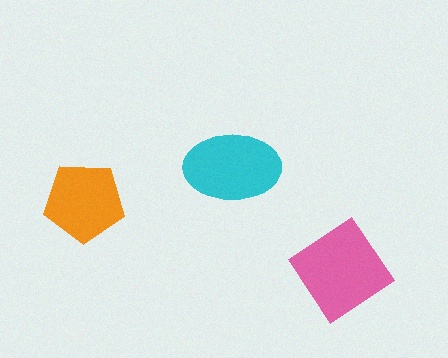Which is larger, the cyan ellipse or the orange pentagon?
The cyan ellipse.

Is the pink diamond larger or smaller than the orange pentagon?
Larger.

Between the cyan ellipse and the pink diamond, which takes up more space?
The pink diamond.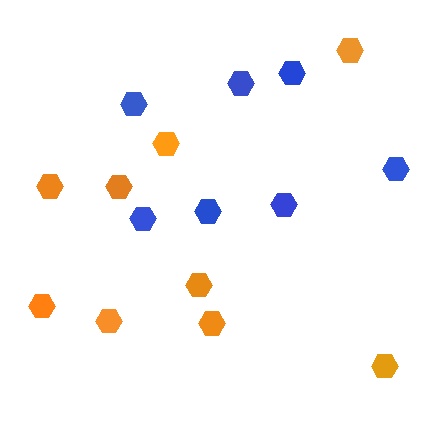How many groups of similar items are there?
There are 2 groups: one group of blue hexagons (7) and one group of orange hexagons (9).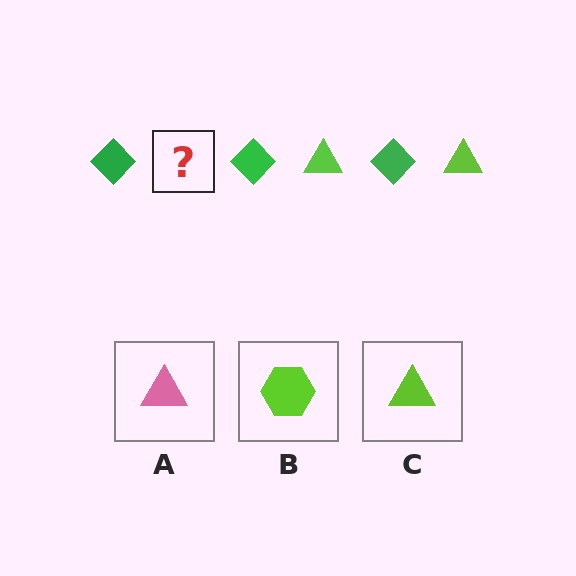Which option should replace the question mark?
Option C.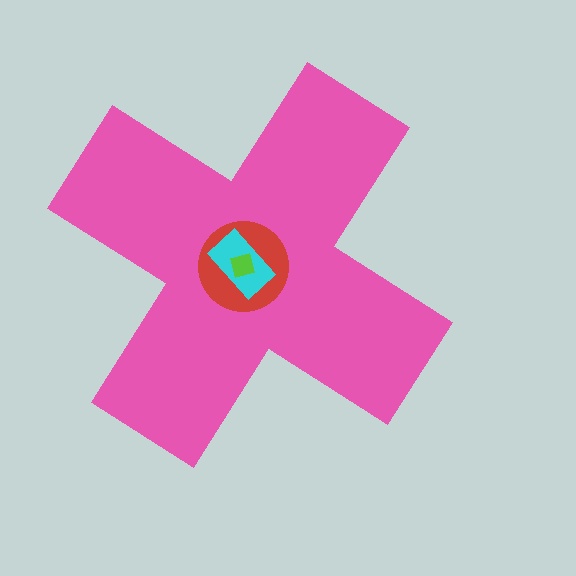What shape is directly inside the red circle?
The cyan rectangle.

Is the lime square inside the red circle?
Yes.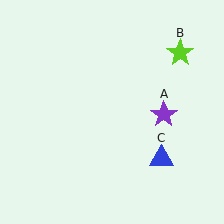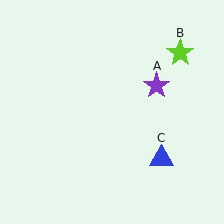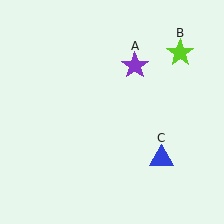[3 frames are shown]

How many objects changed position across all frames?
1 object changed position: purple star (object A).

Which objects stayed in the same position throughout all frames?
Lime star (object B) and blue triangle (object C) remained stationary.